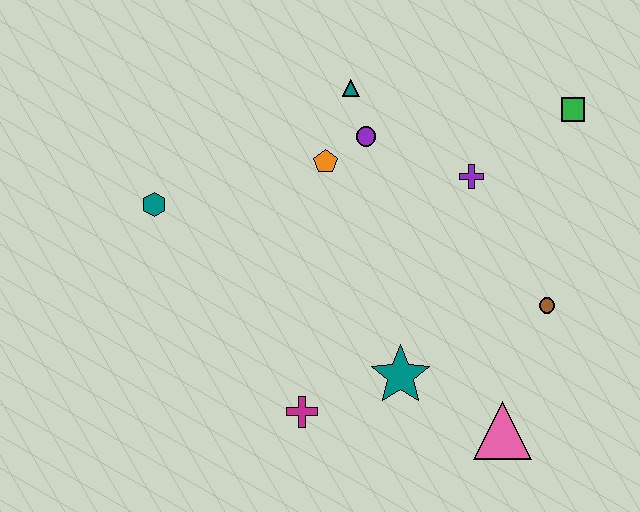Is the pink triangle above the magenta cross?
No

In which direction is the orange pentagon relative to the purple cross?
The orange pentagon is to the left of the purple cross.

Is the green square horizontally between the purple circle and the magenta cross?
No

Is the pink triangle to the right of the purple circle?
Yes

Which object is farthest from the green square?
The teal hexagon is farthest from the green square.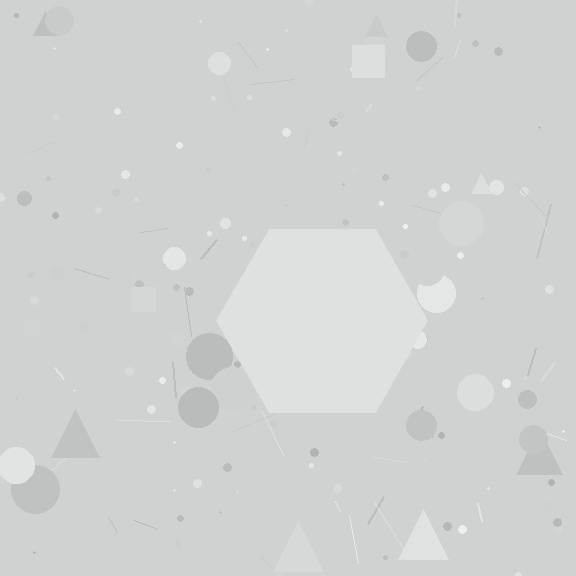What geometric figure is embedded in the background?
A hexagon is embedded in the background.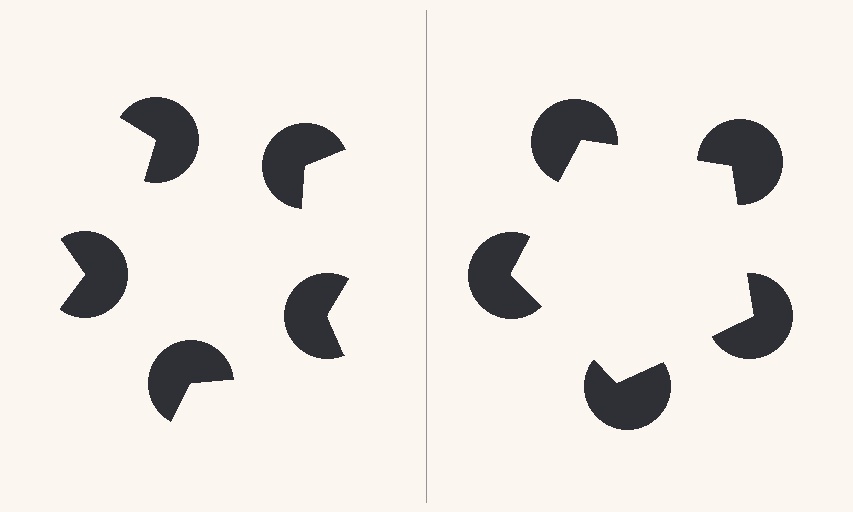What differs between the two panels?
The pac-man discs are positioned identically on both sides; only the wedge orientations differ. On the right they align to a pentagon; on the left they are misaligned.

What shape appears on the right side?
An illusory pentagon.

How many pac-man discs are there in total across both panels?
10 — 5 on each side.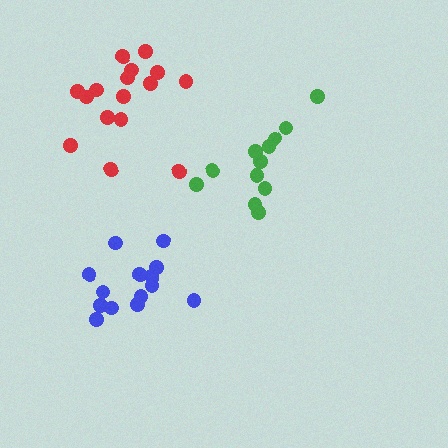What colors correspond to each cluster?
The clusters are colored: green, blue, red.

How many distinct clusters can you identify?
There are 3 distinct clusters.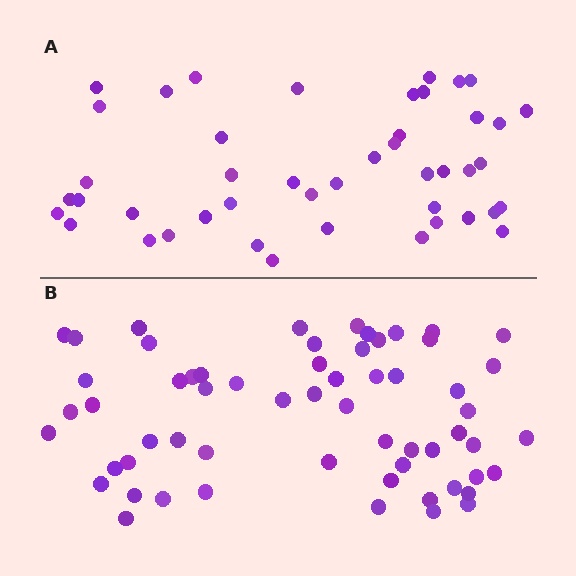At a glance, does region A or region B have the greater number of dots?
Region B (the bottom region) has more dots.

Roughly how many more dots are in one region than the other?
Region B has approximately 15 more dots than region A.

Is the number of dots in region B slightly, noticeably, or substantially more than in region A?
Region B has noticeably more, but not dramatically so. The ratio is roughly 1.3 to 1.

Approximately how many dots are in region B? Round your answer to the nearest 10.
About 60 dots.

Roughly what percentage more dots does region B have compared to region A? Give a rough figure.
About 35% more.